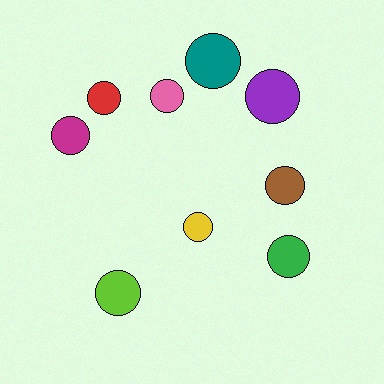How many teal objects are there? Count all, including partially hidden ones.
There is 1 teal object.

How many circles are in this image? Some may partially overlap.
There are 9 circles.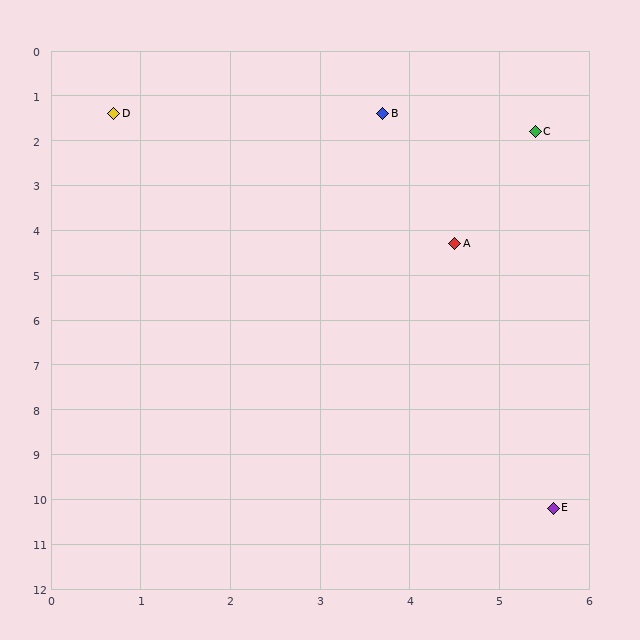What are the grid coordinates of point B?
Point B is at approximately (3.7, 1.4).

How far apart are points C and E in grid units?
Points C and E are about 8.4 grid units apart.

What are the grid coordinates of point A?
Point A is at approximately (4.5, 4.3).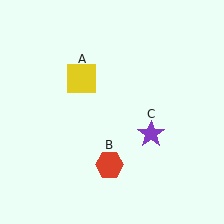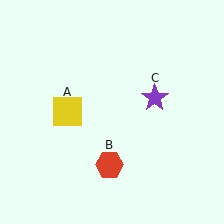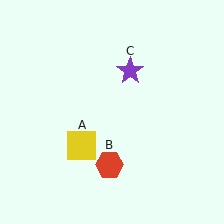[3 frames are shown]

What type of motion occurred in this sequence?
The yellow square (object A), purple star (object C) rotated counterclockwise around the center of the scene.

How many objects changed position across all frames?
2 objects changed position: yellow square (object A), purple star (object C).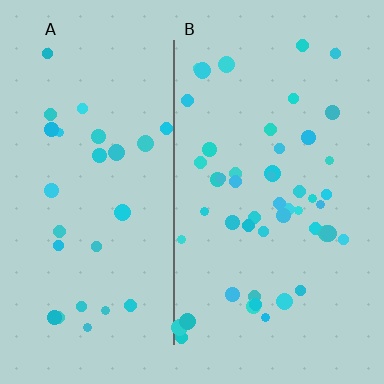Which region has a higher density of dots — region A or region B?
B (the right).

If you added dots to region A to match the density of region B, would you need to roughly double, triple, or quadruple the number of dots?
Approximately double.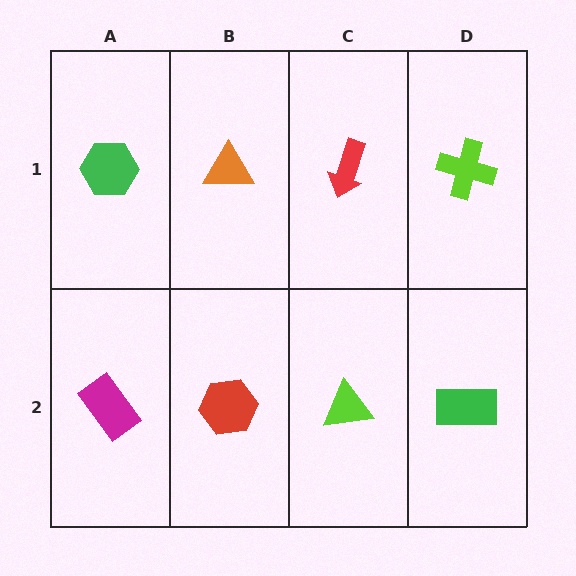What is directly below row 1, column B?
A red hexagon.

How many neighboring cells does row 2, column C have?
3.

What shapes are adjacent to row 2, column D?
A lime cross (row 1, column D), a lime triangle (row 2, column C).